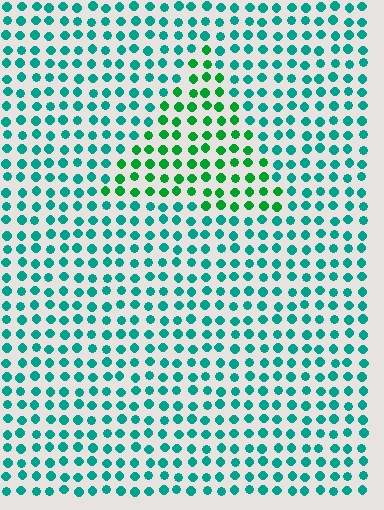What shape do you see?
I see a triangle.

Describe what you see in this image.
The image is filled with small teal elements in a uniform arrangement. A triangle-shaped region is visible where the elements are tinted to a slightly different hue, forming a subtle color boundary.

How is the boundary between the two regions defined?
The boundary is defined purely by a slight shift in hue (about 36 degrees). Spacing, size, and orientation are identical on both sides.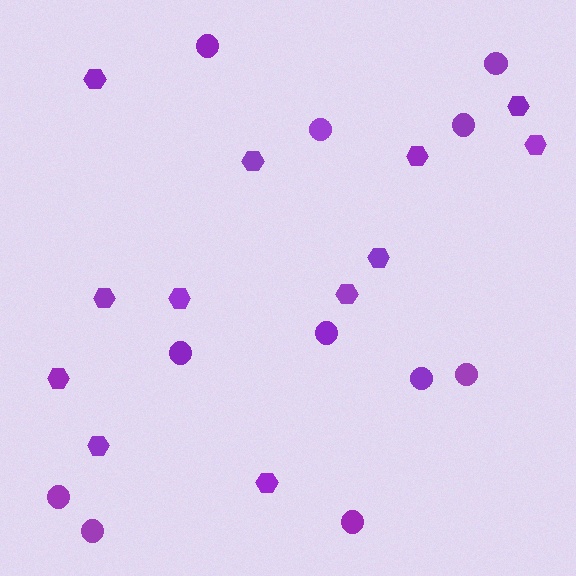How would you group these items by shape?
There are 2 groups: one group of hexagons (12) and one group of circles (11).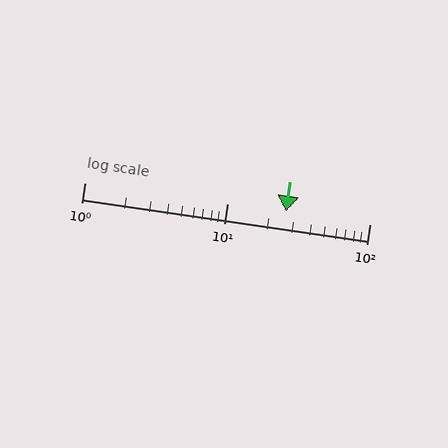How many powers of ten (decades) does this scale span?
The scale spans 2 decades, from 1 to 100.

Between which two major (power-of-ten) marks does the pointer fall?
The pointer is between 10 and 100.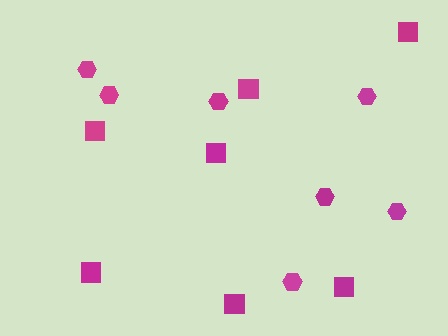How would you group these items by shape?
There are 2 groups: one group of hexagons (7) and one group of squares (7).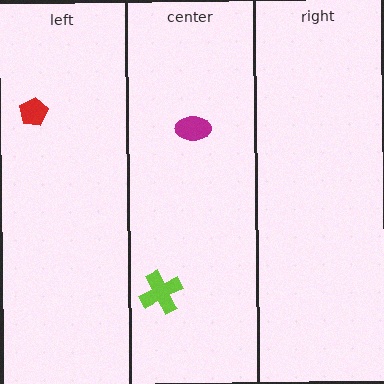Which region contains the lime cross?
The center region.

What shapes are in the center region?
The magenta ellipse, the lime cross.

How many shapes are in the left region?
1.